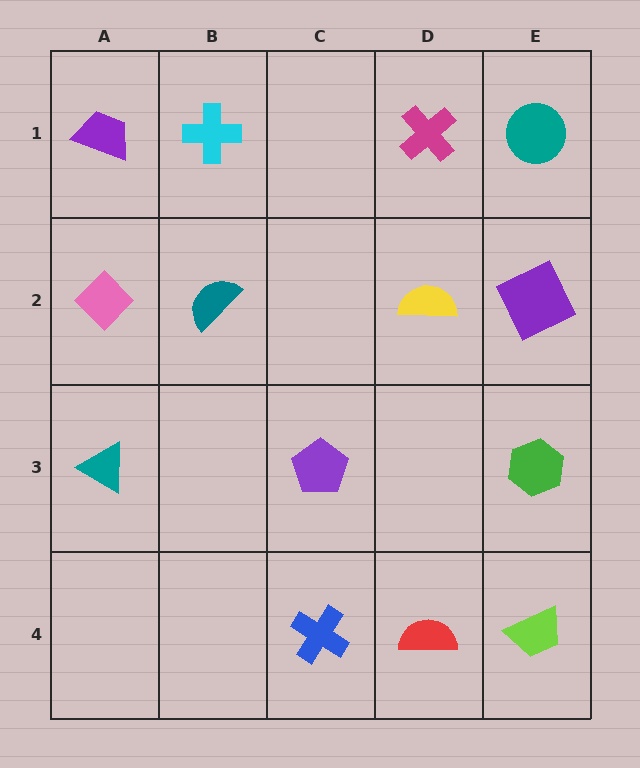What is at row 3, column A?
A teal triangle.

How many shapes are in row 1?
4 shapes.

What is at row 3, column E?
A green hexagon.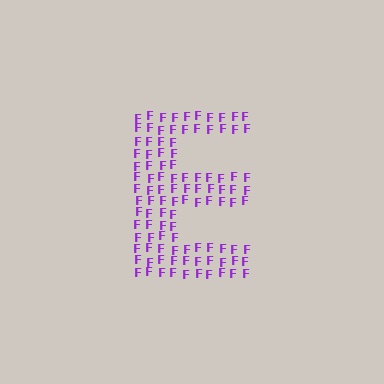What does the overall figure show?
The overall figure shows the letter E.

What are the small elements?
The small elements are letter F's.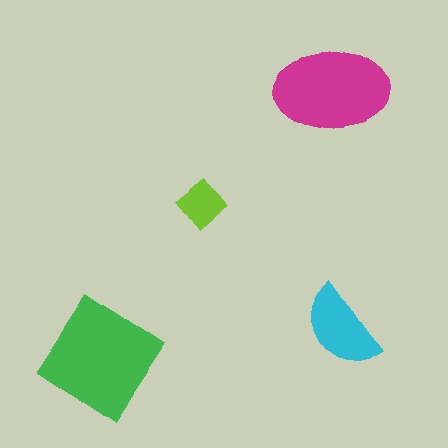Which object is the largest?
The green diamond.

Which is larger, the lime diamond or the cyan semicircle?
The cyan semicircle.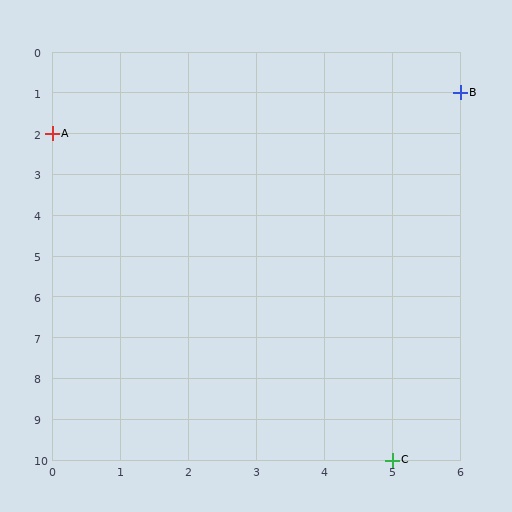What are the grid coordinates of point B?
Point B is at grid coordinates (6, 1).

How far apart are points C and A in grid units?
Points C and A are 5 columns and 8 rows apart (about 9.4 grid units diagonally).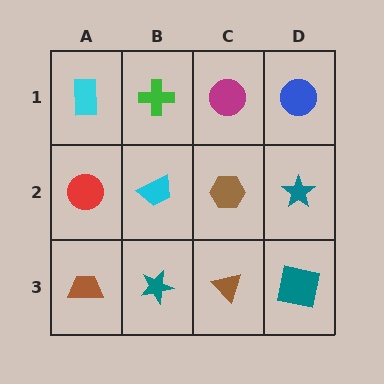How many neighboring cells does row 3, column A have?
2.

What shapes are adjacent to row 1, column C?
A brown hexagon (row 2, column C), a green cross (row 1, column B), a blue circle (row 1, column D).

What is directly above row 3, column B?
A cyan trapezoid.